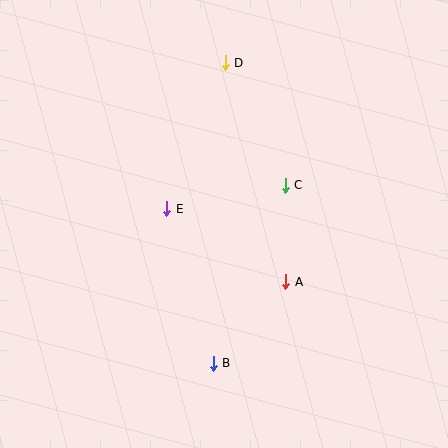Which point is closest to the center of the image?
Point E at (167, 209) is closest to the center.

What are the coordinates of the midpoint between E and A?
The midpoint between E and A is at (226, 245).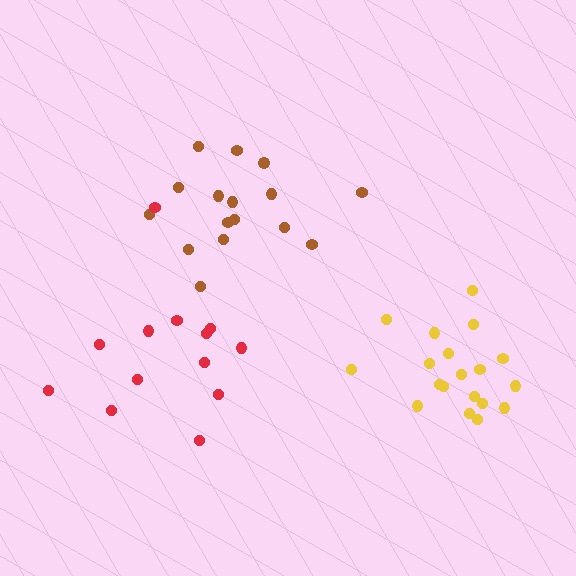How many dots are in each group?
Group 1: 16 dots, Group 2: 19 dots, Group 3: 13 dots (48 total).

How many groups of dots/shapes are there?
There are 3 groups.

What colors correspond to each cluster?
The clusters are colored: brown, yellow, red.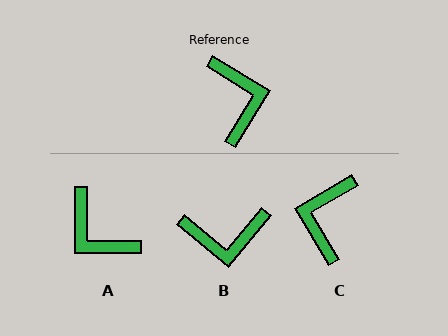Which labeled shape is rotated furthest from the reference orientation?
C, about 152 degrees away.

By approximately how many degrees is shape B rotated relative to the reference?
Approximately 98 degrees clockwise.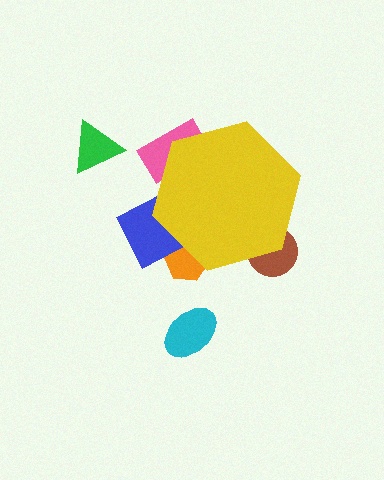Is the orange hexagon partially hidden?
Yes, the orange hexagon is partially hidden behind the yellow hexagon.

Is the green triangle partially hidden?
No, the green triangle is fully visible.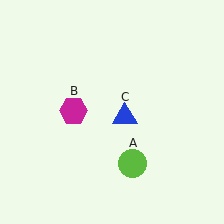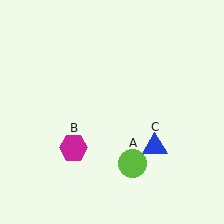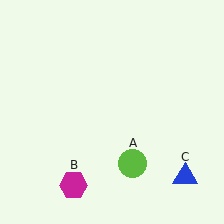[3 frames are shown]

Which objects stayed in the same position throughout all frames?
Lime circle (object A) remained stationary.